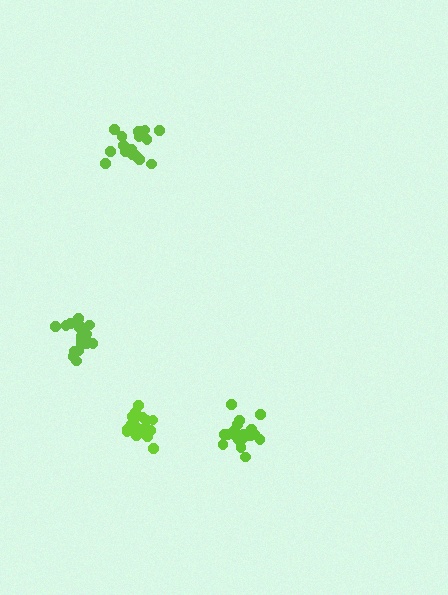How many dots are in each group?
Group 1: 18 dots, Group 2: 19 dots, Group 3: 17 dots, Group 4: 19 dots (73 total).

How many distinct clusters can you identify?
There are 4 distinct clusters.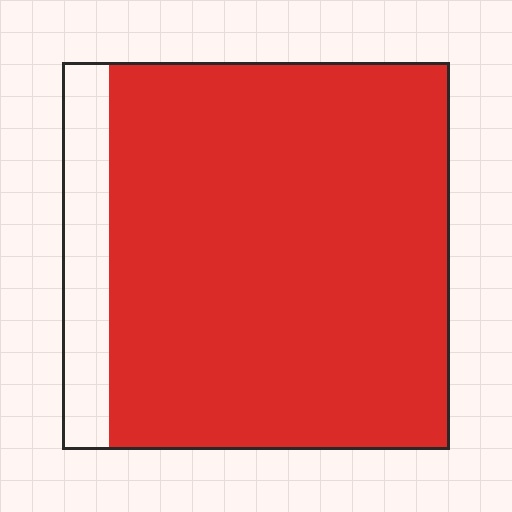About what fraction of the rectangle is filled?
About seven eighths (7/8).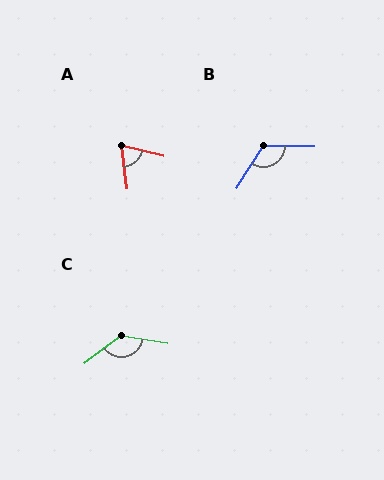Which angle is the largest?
C, at approximately 134 degrees.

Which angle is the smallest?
A, at approximately 69 degrees.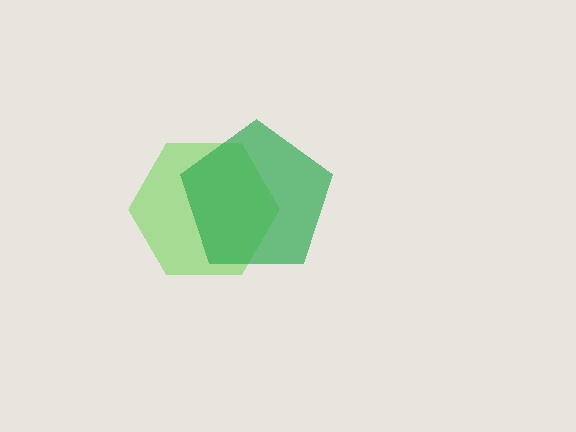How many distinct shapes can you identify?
There are 2 distinct shapes: a lime hexagon, a green pentagon.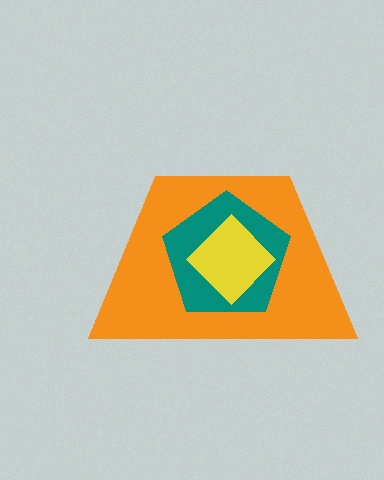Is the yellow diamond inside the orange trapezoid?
Yes.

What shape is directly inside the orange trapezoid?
The teal pentagon.